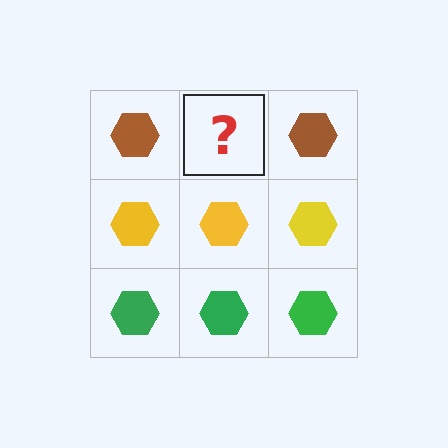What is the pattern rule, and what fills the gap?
The rule is that each row has a consistent color. The gap should be filled with a brown hexagon.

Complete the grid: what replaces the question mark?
The question mark should be replaced with a brown hexagon.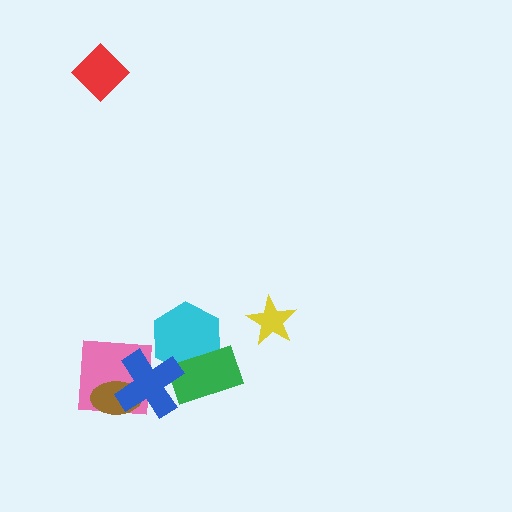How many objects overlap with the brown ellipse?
2 objects overlap with the brown ellipse.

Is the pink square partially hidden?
Yes, it is partially covered by another shape.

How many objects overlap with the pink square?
2 objects overlap with the pink square.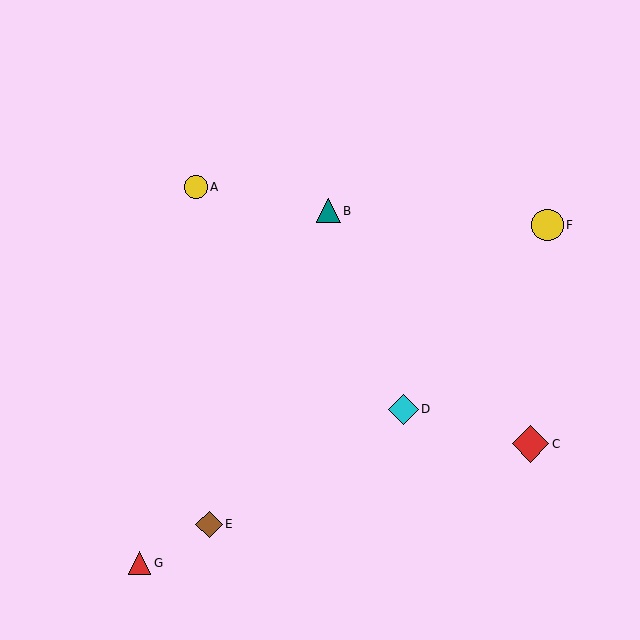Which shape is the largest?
The red diamond (labeled C) is the largest.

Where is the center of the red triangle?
The center of the red triangle is at (140, 563).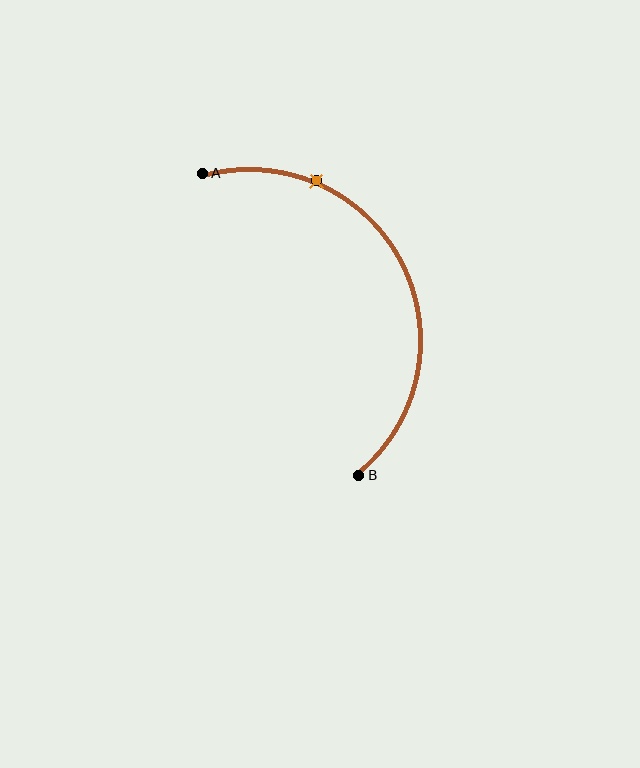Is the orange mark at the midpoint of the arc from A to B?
No. The orange mark lies on the arc but is closer to endpoint A. The arc midpoint would be at the point on the curve equidistant along the arc from both A and B.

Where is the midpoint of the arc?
The arc midpoint is the point on the curve farthest from the straight line joining A and B. It sits to the right of that line.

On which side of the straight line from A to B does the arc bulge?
The arc bulges to the right of the straight line connecting A and B.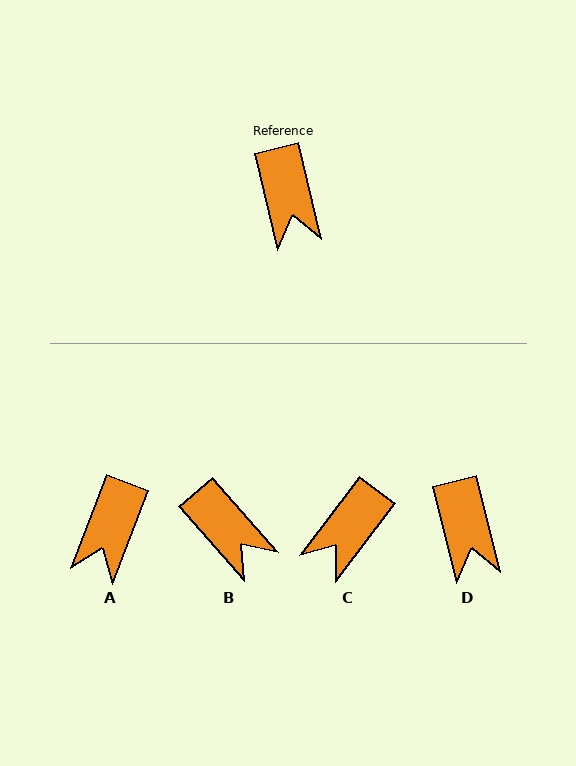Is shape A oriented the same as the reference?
No, it is off by about 34 degrees.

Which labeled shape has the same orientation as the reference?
D.